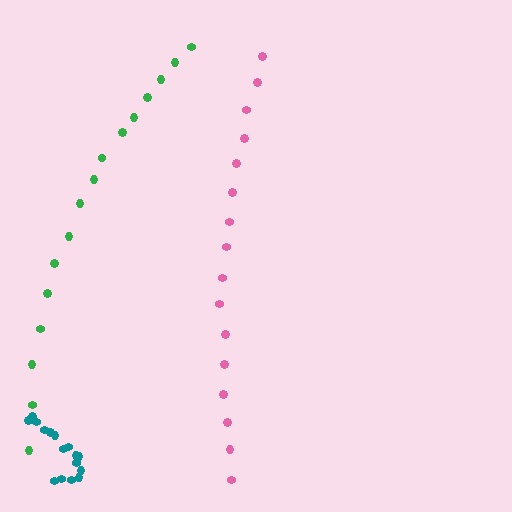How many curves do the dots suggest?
There are 3 distinct paths.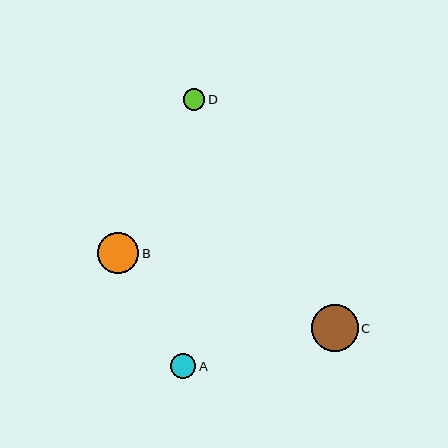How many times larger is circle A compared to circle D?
Circle A is approximately 1.1 times the size of circle D.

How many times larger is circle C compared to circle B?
Circle C is approximately 1.1 times the size of circle B.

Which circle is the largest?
Circle C is the largest with a size of approximately 47 pixels.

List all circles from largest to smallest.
From largest to smallest: C, B, A, D.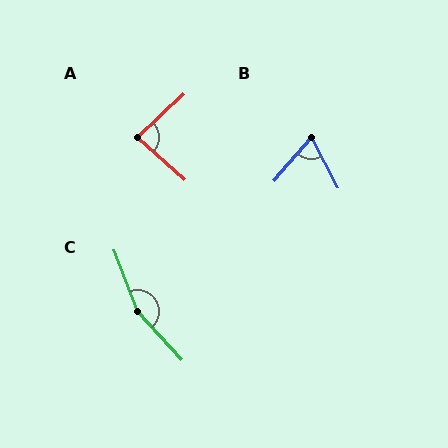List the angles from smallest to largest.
B (68°), A (85°), C (159°).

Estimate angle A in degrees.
Approximately 85 degrees.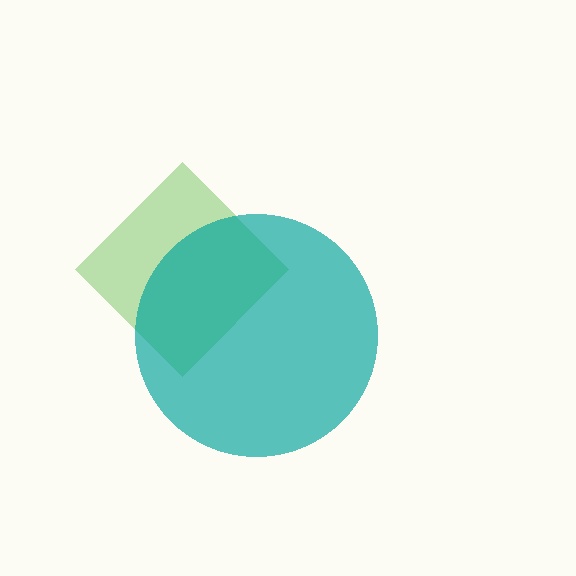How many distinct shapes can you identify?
There are 2 distinct shapes: a lime diamond, a teal circle.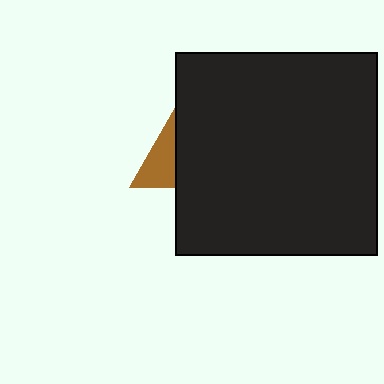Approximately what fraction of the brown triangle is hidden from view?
Roughly 59% of the brown triangle is hidden behind the black square.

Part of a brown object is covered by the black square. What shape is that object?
It is a triangle.